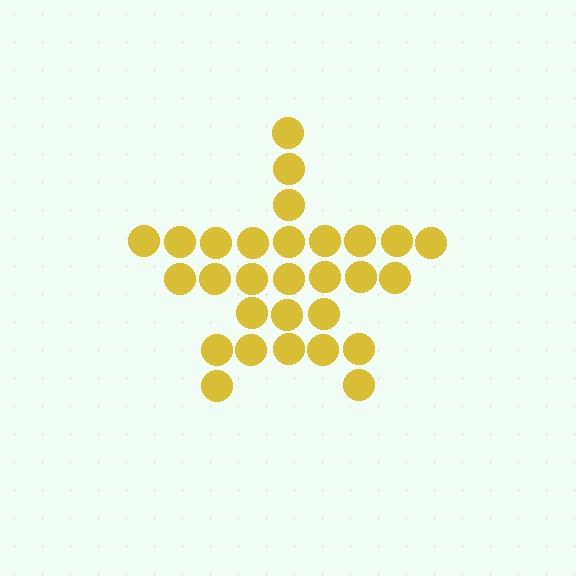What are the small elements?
The small elements are circles.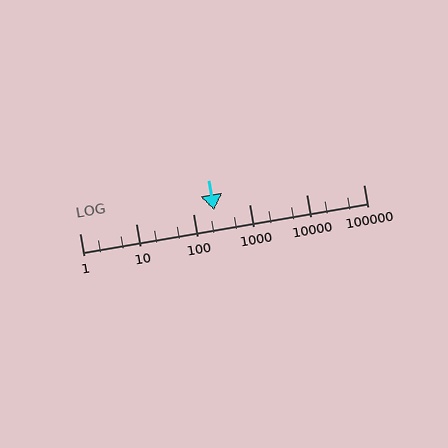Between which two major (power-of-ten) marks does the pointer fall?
The pointer is between 100 and 1000.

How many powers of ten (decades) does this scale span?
The scale spans 5 decades, from 1 to 100000.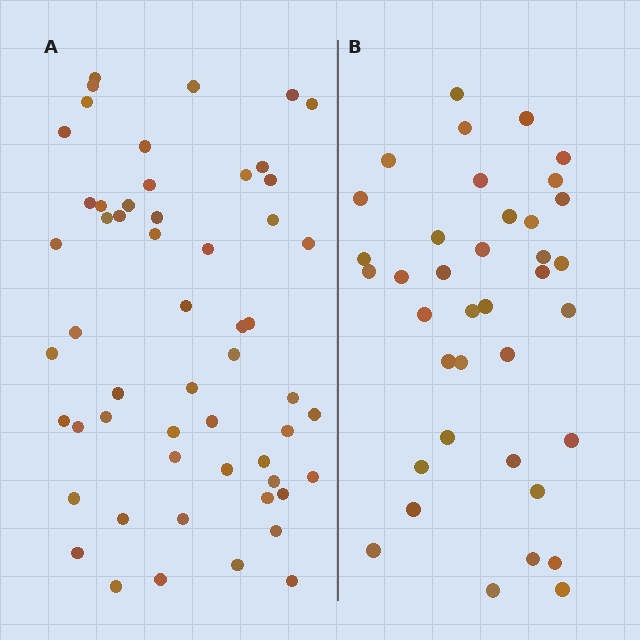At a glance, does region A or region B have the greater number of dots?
Region A (the left region) has more dots.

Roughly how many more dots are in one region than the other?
Region A has approximately 15 more dots than region B.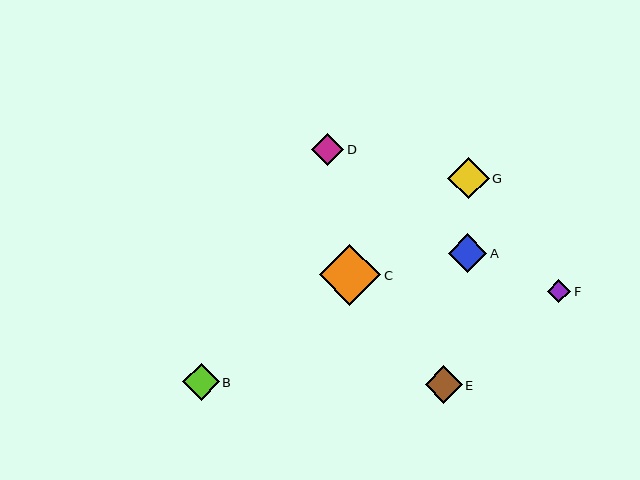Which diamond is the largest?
Diamond C is the largest with a size of approximately 61 pixels.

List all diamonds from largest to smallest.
From largest to smallest: C, G, A, E, B, D, F.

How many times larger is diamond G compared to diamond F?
Diamond G is approximately 1.8 times the size of diamond F.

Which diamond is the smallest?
Diamond F is the smallest with a size of approximately 23 pixels.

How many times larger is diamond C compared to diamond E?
Diamond C is approximately 1.6 times the size of diamond E.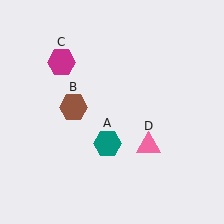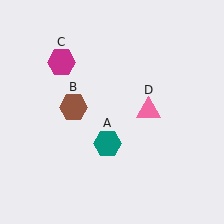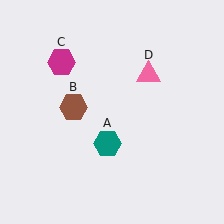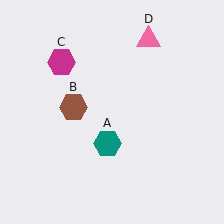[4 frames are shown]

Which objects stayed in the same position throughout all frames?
Teal hexagon (object A) and brown hexagon (object B) and magenta hexagon (object C) remained stationary.